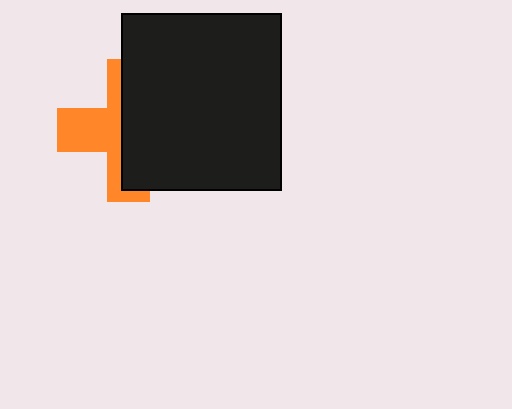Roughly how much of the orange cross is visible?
A small part of it is visible (roughly 43%).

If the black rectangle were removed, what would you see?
You would see the complete orange cross.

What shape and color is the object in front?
The object in front is a black rectangle.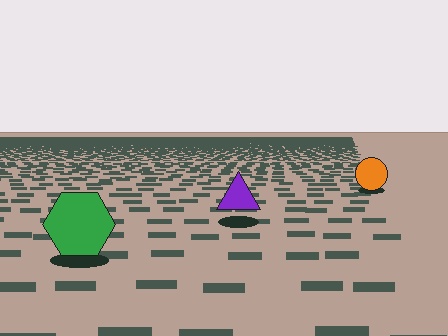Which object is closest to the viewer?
The green hexagon is closest. The texture marks near it are larger and more spread out.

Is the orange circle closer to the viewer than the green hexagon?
No. The green hexagon is closer — you can tell from the texture gradient: the ground texture is coarser near it.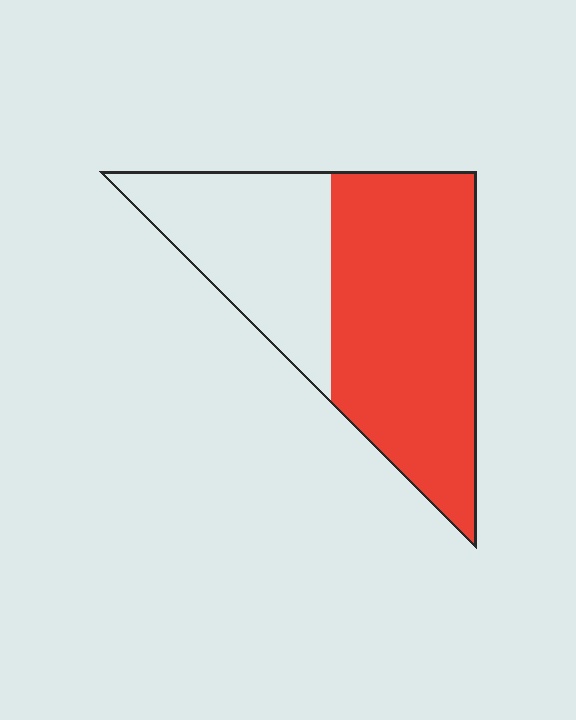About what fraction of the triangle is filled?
About five eighths (5/8).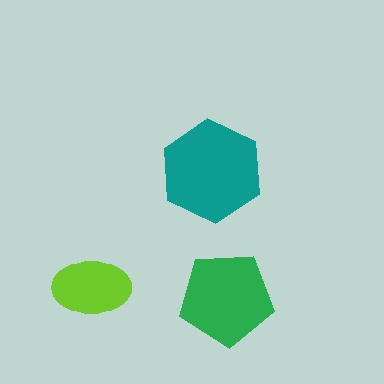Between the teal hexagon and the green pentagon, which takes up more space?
The teal hexagon.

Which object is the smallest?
The lime ellipse.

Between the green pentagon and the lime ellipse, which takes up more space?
The green pentagon.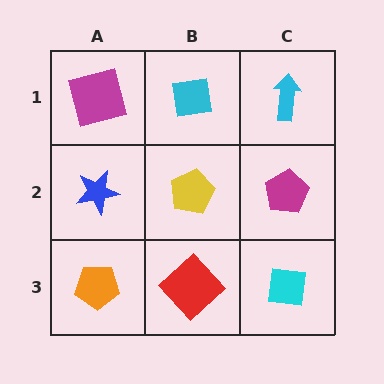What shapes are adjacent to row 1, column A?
A blue star (row 2, column A), a cyan square (row 1, column B).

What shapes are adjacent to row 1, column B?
A yellow pentagon (row 2, column B), a magenta square (row 1, column A), a cyan arrow (row 1, column C).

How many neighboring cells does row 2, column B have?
4.